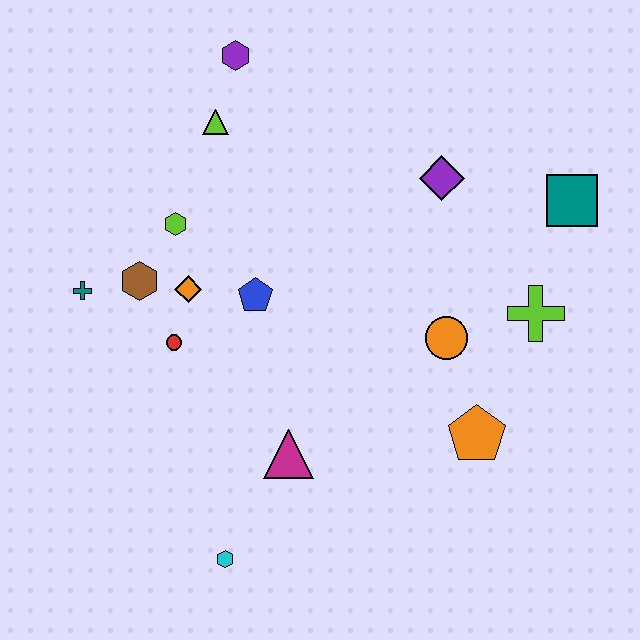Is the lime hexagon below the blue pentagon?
No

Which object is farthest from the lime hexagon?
The teal square is farthest from the lime hexagon.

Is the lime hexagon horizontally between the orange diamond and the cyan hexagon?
No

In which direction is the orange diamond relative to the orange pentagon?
The orange diamond is to the left of the orange pentagon.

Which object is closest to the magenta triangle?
The cyan hexagon is closest to the magenta triangle.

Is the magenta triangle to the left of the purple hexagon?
No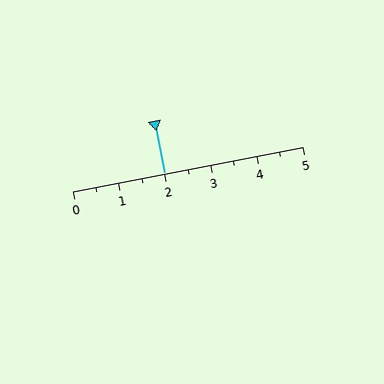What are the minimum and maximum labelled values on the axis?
The axis runs from 0 to 5.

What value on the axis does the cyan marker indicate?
The marker indicates approximately 2.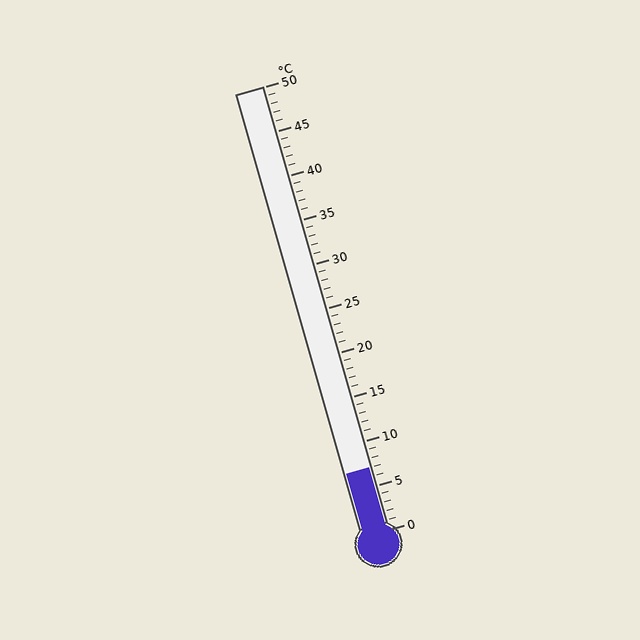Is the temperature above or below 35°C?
The temperature is below 35°C.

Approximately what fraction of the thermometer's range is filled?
The thermometer is filled to approximately 15% of its range.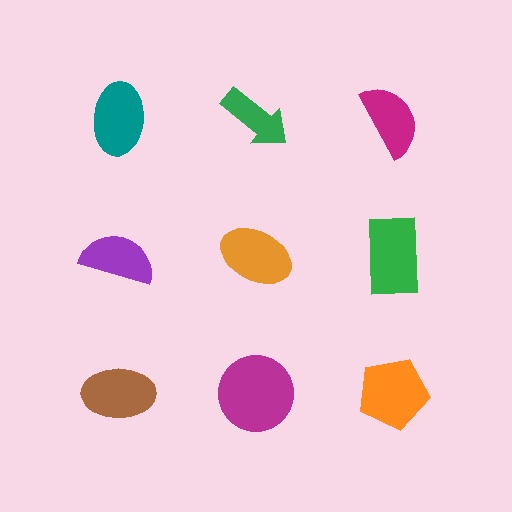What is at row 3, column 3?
An orange pentagon.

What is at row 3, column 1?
A brown ellipse.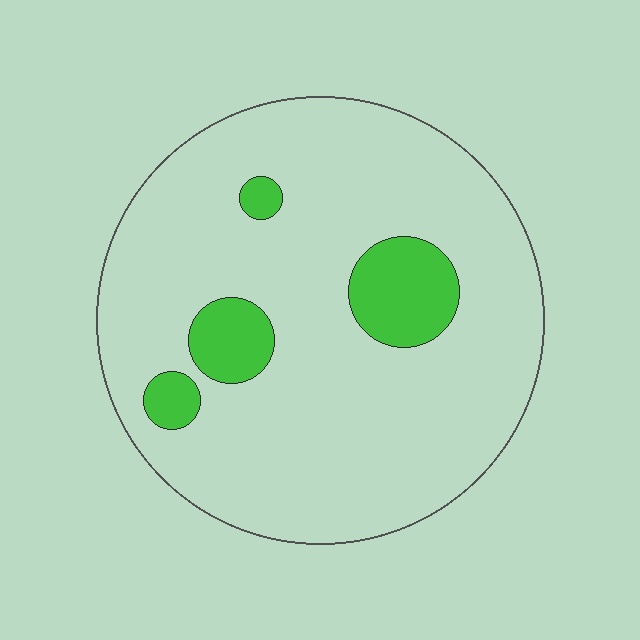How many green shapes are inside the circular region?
4.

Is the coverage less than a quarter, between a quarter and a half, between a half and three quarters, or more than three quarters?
Less than a quarter.